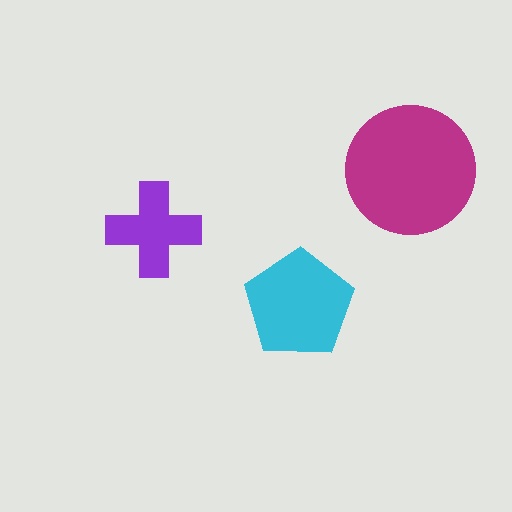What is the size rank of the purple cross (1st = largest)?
3rd.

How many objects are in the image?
There are 3 objects in the image.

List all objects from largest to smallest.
The magenta circle, the cyan pentagon, the purple cross.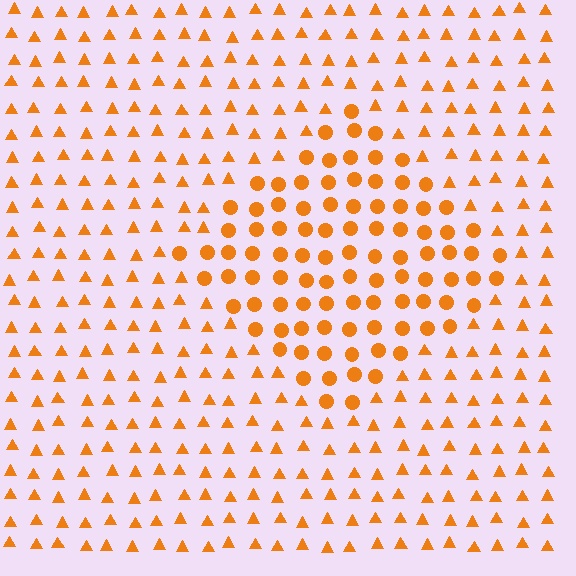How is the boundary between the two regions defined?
The boundary is defined by a change in element shape: circles inside vs. triangles outside. All elements share the same color and spacing.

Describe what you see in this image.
The image is filled with small orange elements arranged in a uniform grid. A diamond-shaped region contains circles, while the surrounding area contains triangles. The boundary is defined purely by the change in element shape.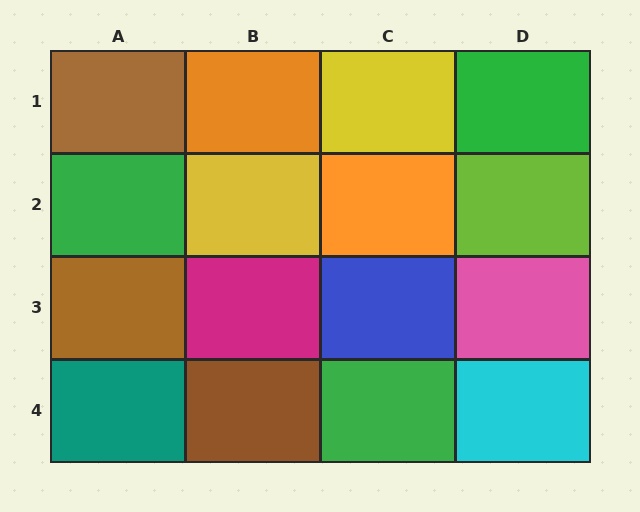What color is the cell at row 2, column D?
Lime.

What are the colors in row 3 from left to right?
Brown, magenta, blue, pink.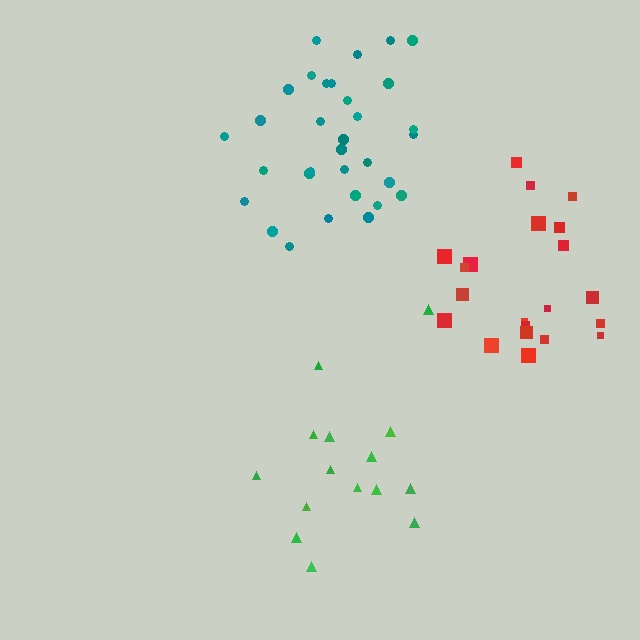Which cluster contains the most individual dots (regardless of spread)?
Teal (32).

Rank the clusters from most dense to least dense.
teal, red, green.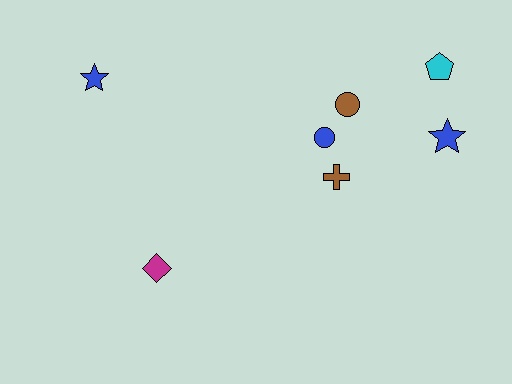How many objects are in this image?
There are 7 objects.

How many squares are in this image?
There are no squares.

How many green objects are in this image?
There are no green objects.